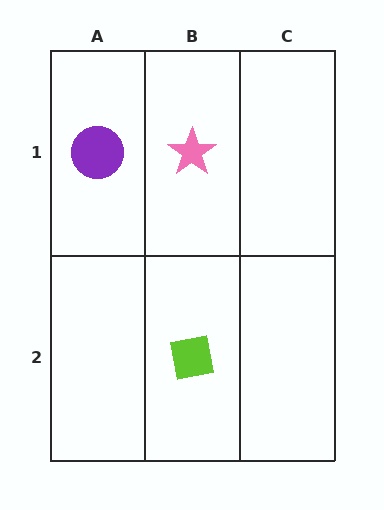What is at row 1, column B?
A pink star.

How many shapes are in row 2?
1 shape.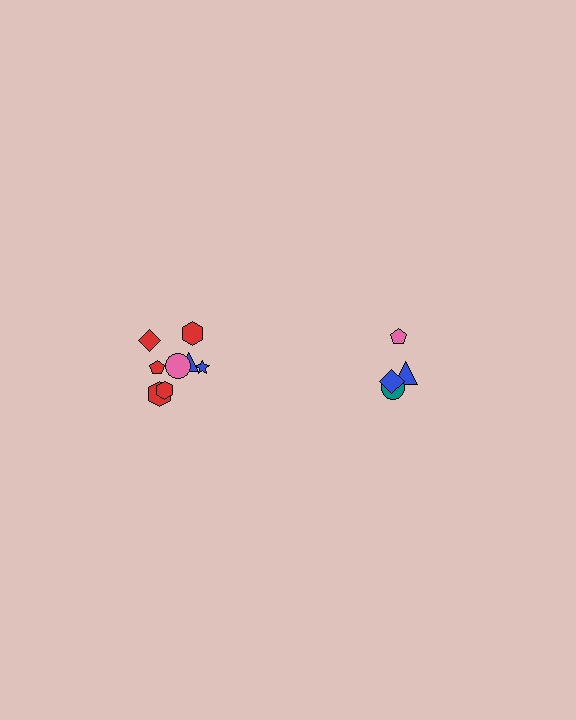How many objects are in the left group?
There are 8 objects.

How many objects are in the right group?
There are 4 objects.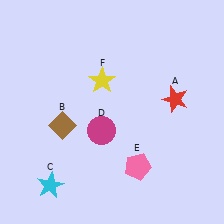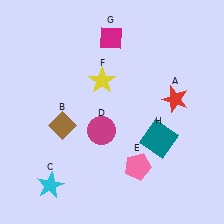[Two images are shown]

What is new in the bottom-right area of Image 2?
A teal square (H) was added in the bottom-right area of Image 2.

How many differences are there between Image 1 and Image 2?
There are 2 differences between the two images.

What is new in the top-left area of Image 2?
A magenta diamond (G) was added in the top-left area of Image 2.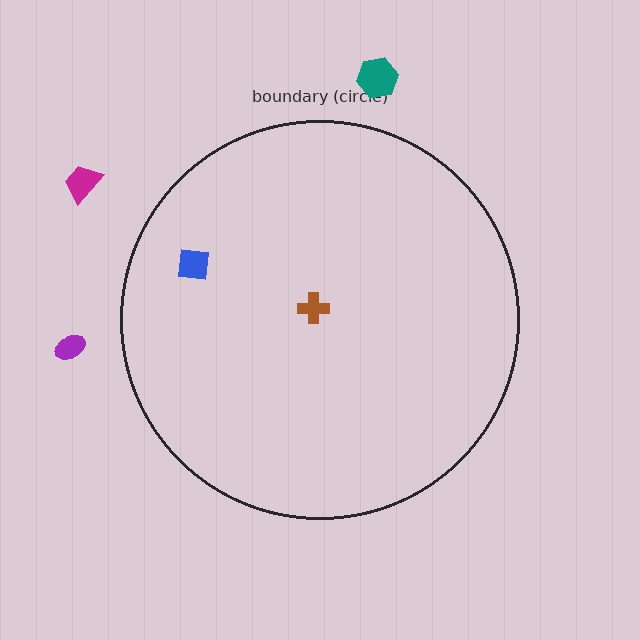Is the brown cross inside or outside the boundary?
Inside.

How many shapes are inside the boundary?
2 inside, 3 outside.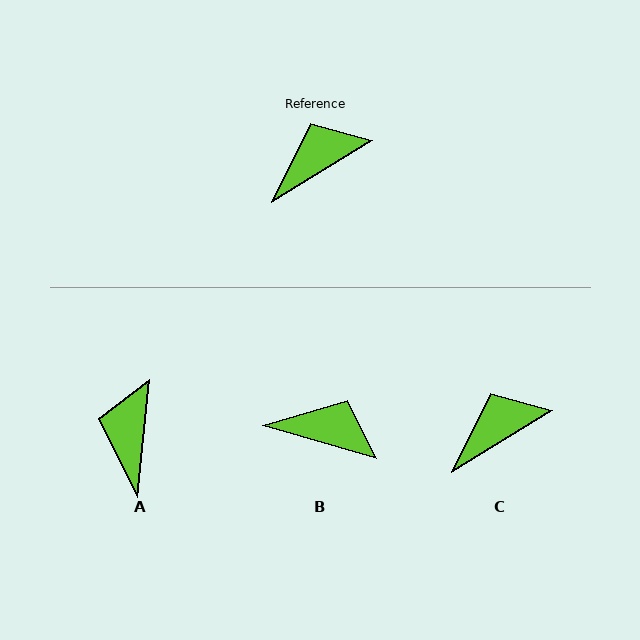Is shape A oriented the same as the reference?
No, it is off by about 52 degrees.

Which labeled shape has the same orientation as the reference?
C.